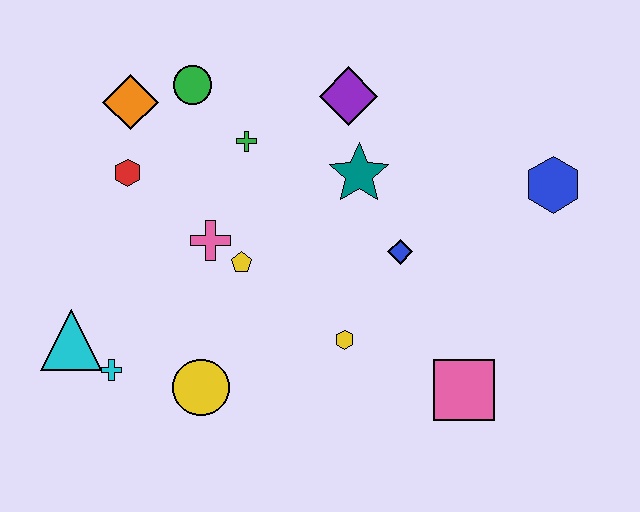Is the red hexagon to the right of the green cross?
No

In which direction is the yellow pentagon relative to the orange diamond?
The yellow pentagon is below the orange diamond.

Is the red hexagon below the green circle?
Yes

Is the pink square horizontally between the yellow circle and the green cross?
No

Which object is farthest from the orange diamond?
The pink square is farthest from the orange diamond.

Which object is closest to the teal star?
The purple diamond is closest to the teal star.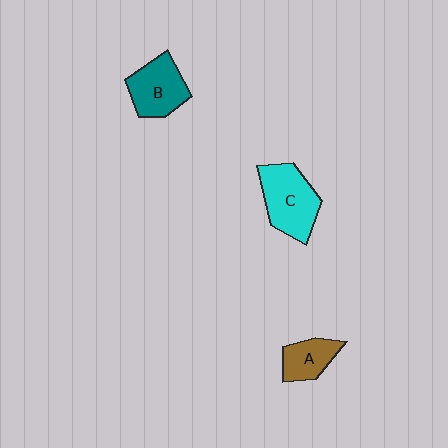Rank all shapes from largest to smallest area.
From largest to smallest: C (cyan), B (teal), A (brown).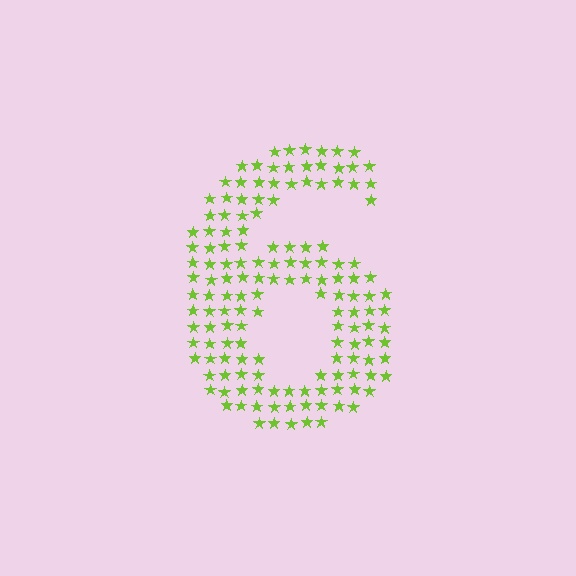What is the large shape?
The large shape is the digit 6.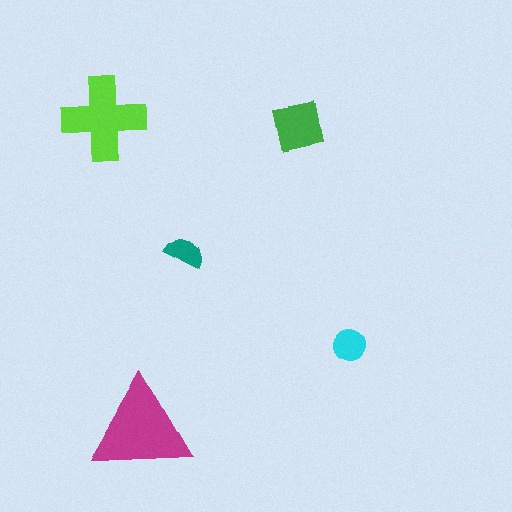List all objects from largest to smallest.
The magenta triangle, the lime cross, the green square, the cyan circle, the teal semicircle.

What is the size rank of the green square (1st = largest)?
3rd.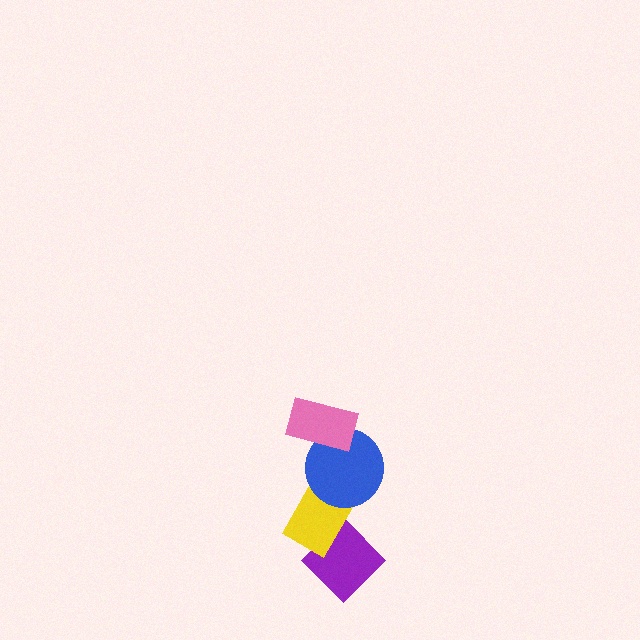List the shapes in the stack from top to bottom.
From top to bottom: the pink rectangle, the blue circle, the yellow rectangle, the purple diamond.